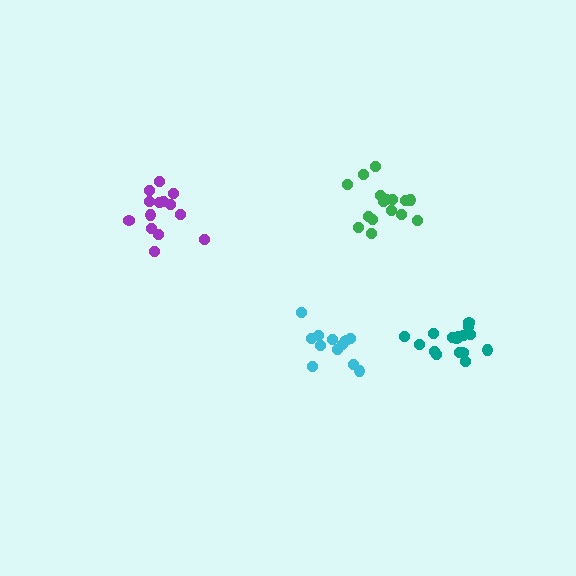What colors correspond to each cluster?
The clusters are colored: purple, green, teal, cyan.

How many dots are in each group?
Group 1: 14 dots, Group 2: 16 dots, Group 3: 16 dots, Group 4: 12 dots (58 total).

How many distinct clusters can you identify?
There are 4 distinct clusters.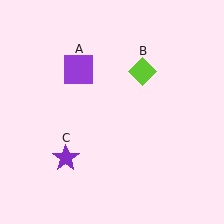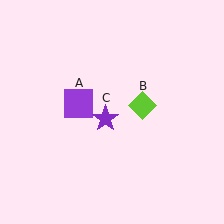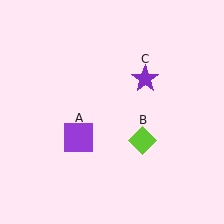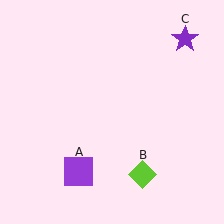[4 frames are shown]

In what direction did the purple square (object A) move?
The purple square (object A) moved down.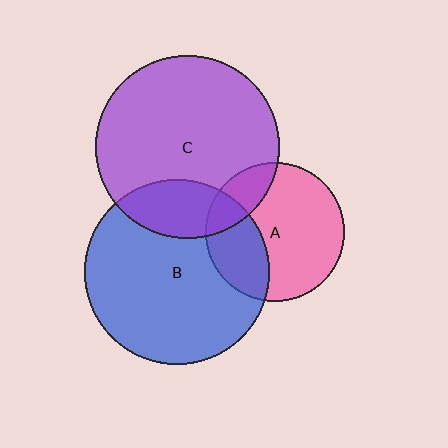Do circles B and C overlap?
Yes.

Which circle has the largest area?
Circle B (blue).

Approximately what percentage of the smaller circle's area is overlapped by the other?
Approximately 20%.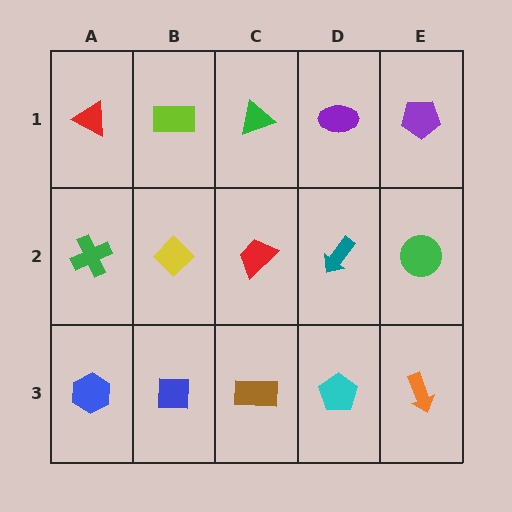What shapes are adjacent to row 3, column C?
A red trapezoid (row 2, column C), a blue square (row 3, column B), a cyan pentagon (row 3, column D).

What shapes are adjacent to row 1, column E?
A green circle (row 2, column E), a purple ellipse (row 1, column D).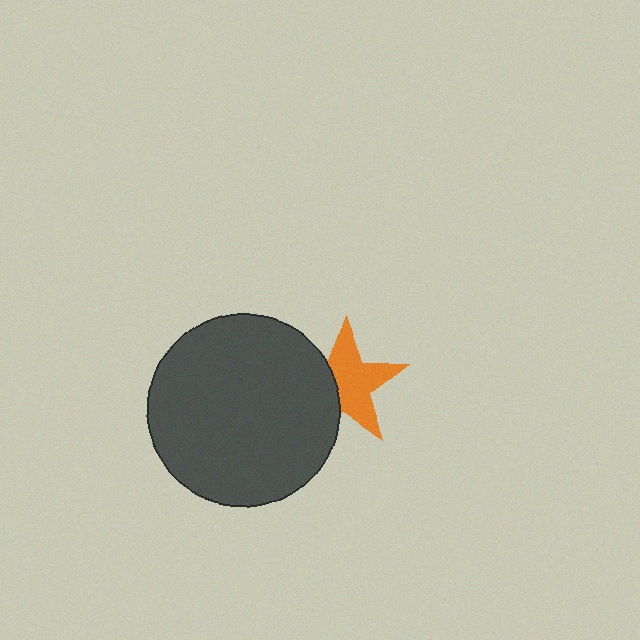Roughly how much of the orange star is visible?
About half of it is visible (roughly 63%).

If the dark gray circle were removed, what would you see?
You would see the complete orange star.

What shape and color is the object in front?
The object in front is a dark gray circle.